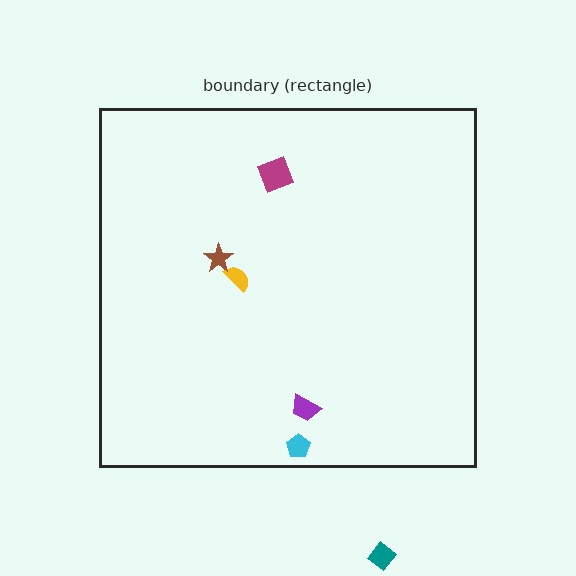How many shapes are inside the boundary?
5 inside, 1 outside.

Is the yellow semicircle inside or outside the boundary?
Inside.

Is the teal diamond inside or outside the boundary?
Outside.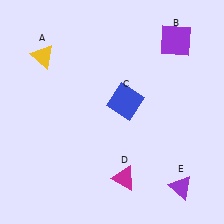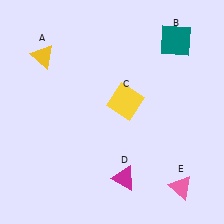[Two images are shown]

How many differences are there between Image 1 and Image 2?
There are 3 differences between the two images.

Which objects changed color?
B changed from purple to teal. C changed from blue to yellow. E changed from purple to pink.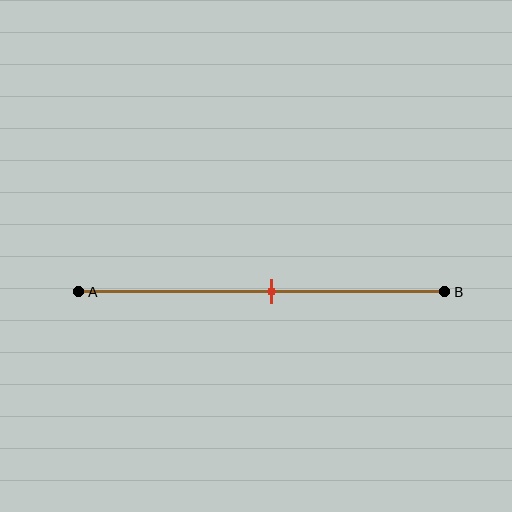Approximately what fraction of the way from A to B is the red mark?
The red mark is approximately 55% of the way from A to B.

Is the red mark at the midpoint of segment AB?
Yes, the mark is approximately at the midpoint.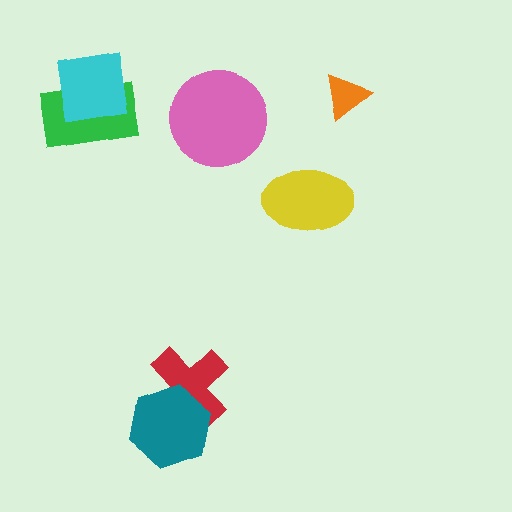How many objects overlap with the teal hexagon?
1 object overlaps with the teal hexagon.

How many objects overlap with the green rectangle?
1 object overlaps with the green rectangle.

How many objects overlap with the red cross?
1 object overlaps with the red cross.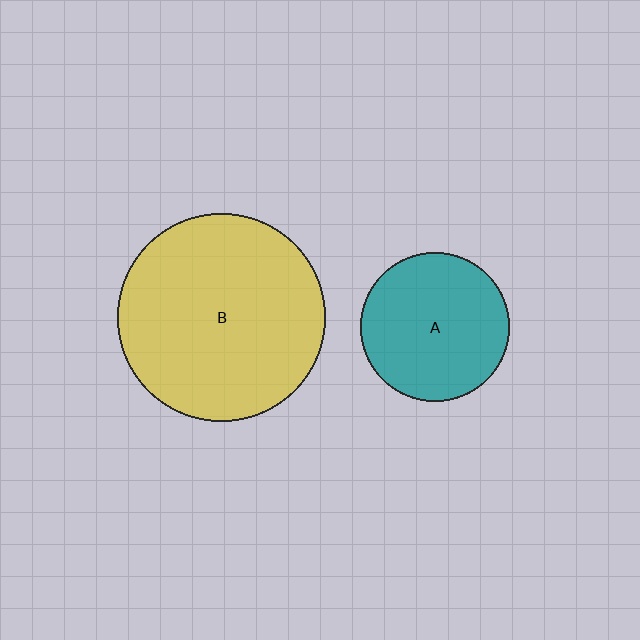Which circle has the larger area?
Circle B (yellow).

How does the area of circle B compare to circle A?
Approximately 1.9 times.